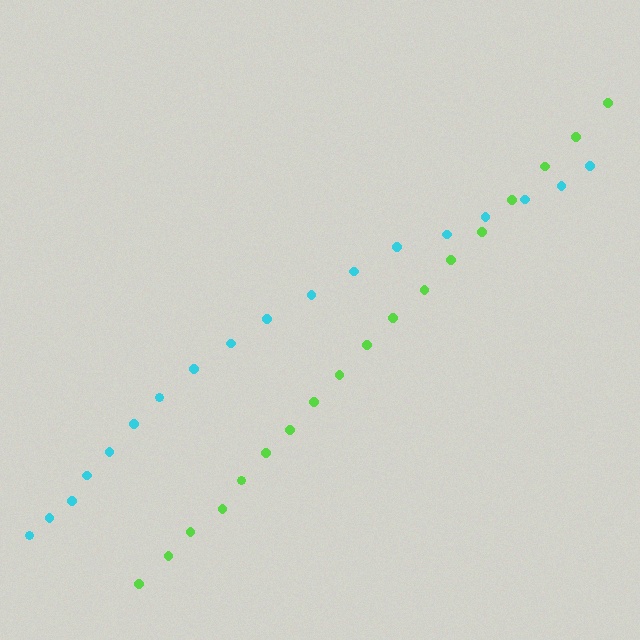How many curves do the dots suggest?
There are 2 distinct paths.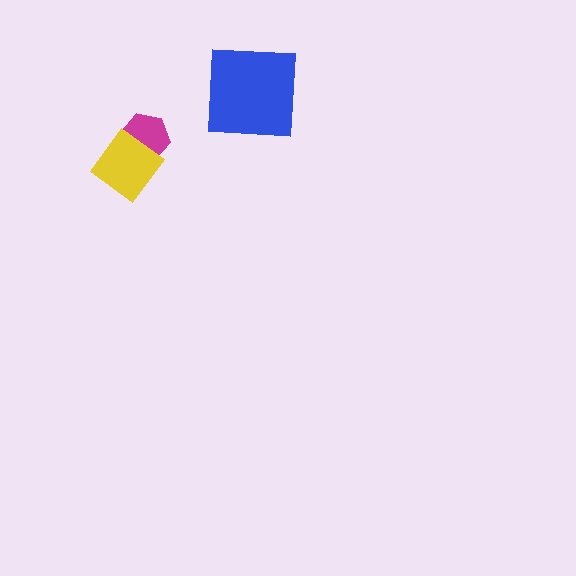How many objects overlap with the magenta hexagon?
1 object overlaps with the magenta hexagon.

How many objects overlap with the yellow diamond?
1 object overlaps with the yellow diamond.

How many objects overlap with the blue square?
0 objects overlap with the blue square.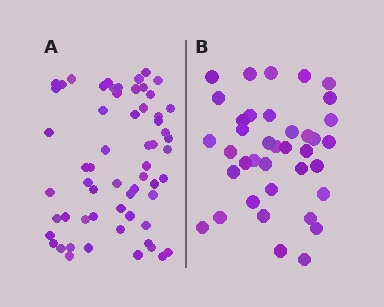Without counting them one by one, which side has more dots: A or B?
Region A (the left region) has more dots.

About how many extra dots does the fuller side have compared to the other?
Region A has approximately 20 more dots than region B.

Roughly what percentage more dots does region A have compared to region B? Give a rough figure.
About 60% more.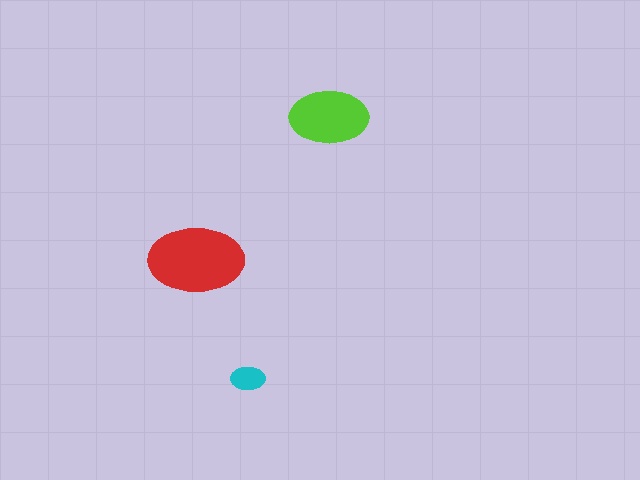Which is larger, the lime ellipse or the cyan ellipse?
The lime one.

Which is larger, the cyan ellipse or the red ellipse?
The red one.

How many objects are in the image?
There are 3 objects in the image.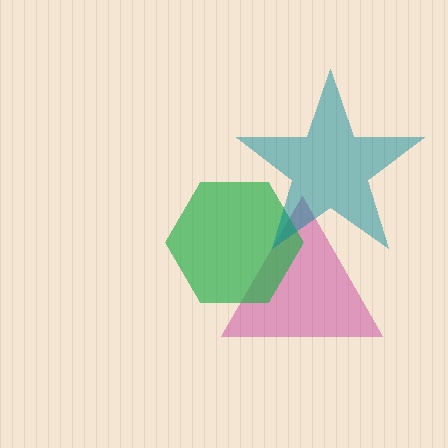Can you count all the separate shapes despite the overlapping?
Yes, there are 3 separate shapes.